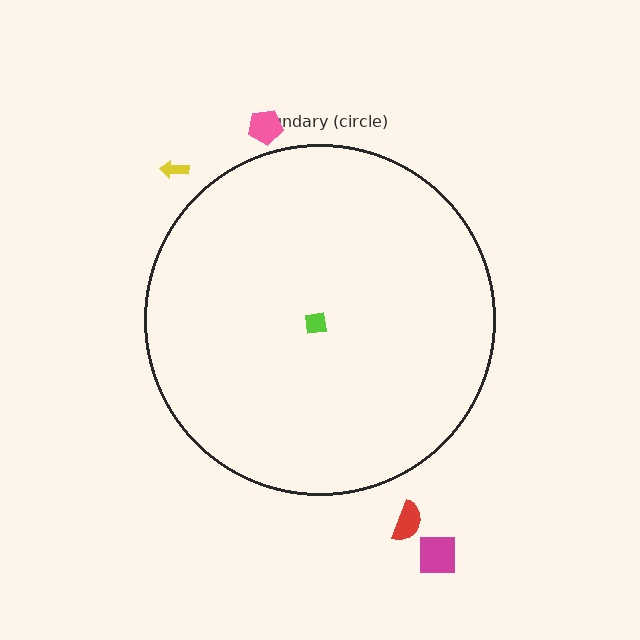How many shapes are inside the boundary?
1 inside, 4 outside.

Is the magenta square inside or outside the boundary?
Outside.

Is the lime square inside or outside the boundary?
Inside.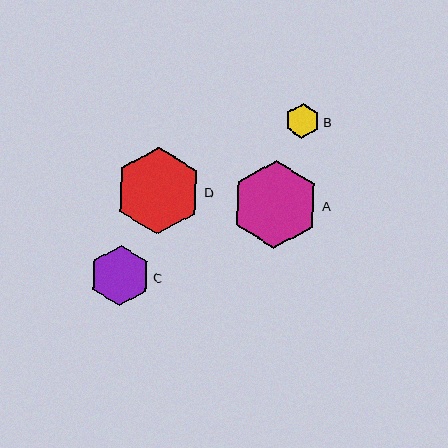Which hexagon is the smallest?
Hexagon B is the smallest with a size of approximately 35 pixels.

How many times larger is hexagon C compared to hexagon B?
Hexagon C is approximately 1.7 times the size of hexagon B.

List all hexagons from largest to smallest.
From largest to smallest: A, D, C, B.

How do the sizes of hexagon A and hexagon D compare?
Hexagon A and hexagon D are approximately the same size.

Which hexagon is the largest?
Hexagon A is the largest with a size of approximately 88 pixels.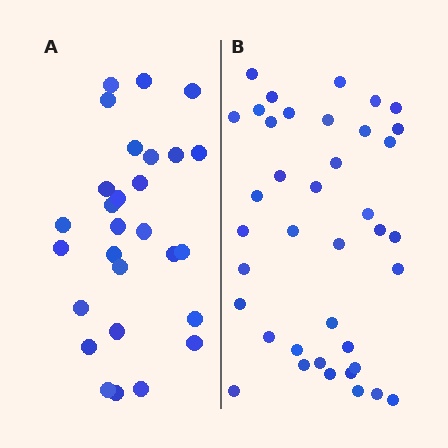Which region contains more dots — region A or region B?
Region B (the right region) has more dots.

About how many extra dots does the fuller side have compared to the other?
Region B has roughly 12 or so more dots than region A.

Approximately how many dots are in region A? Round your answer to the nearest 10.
About 30 dots. (The exact count is 28, which rounds to 30.)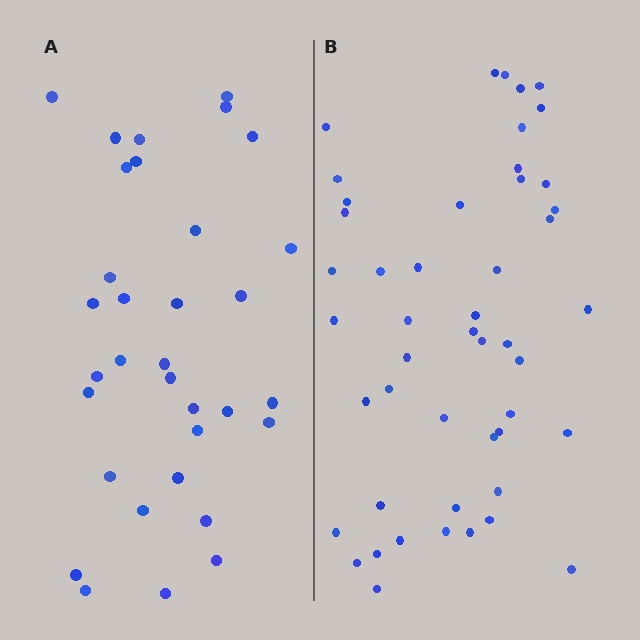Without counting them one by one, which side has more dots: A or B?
Region B (the right region) has more dots.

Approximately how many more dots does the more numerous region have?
Region B has approximately 15 more dots than region A.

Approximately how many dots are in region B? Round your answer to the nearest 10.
About 50 dots. (The exact count is 48, which rounds to 50.)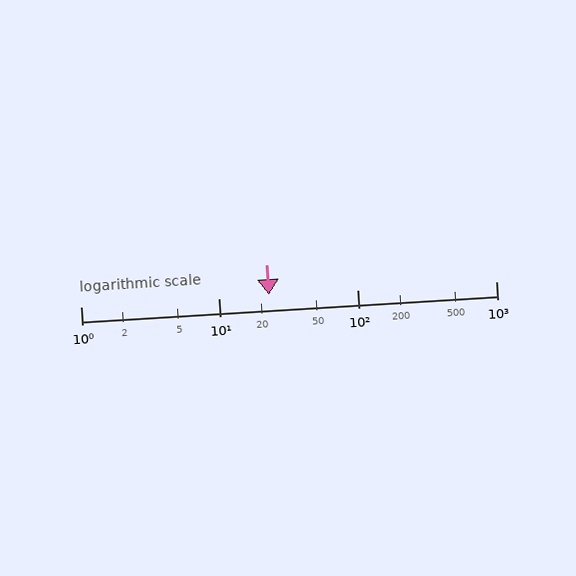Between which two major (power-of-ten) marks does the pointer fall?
The pointer is between 10 and 100.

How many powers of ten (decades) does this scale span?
The scale spans 3 decades, from 1 to 1000.